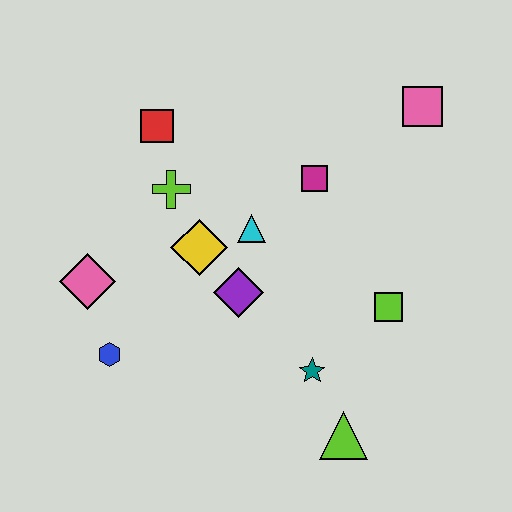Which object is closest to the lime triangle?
The teal star is closest to the lime triangle.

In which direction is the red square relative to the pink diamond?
The red square is above the pink diamond.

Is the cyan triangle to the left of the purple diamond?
No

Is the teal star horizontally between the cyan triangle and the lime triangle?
Yes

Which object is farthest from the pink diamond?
The pink square is farthest from the pink diamond.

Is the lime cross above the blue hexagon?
Yes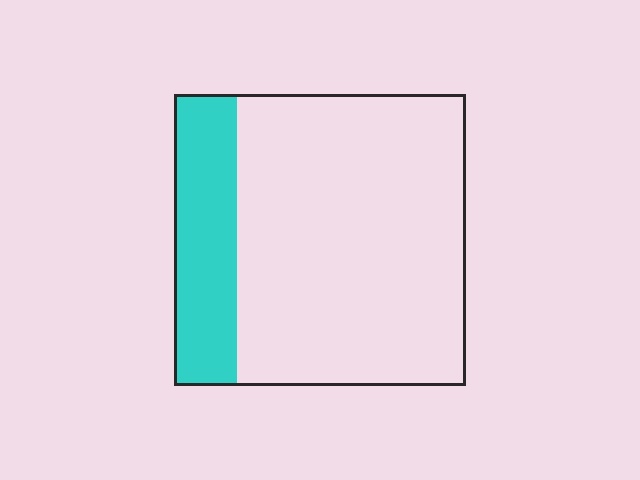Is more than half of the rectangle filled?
No.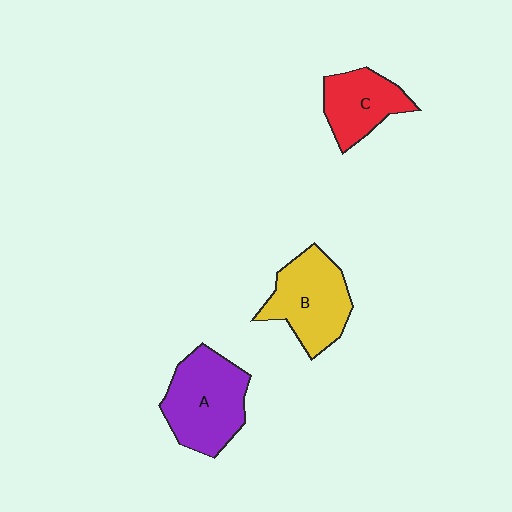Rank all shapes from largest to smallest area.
From largest to smallest: A (purple), B (yellow), C (red).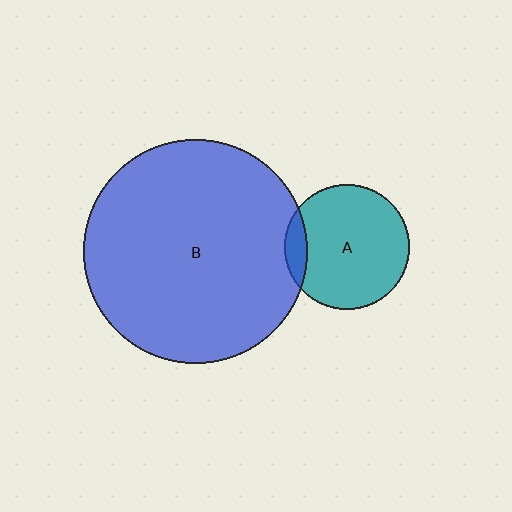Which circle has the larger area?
Circle B (blue).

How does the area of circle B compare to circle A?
Approximately 3.2 times.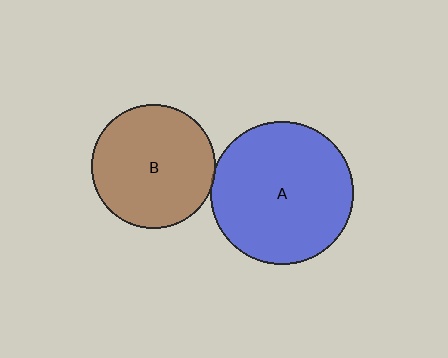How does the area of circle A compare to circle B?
Approximately 1.3 times.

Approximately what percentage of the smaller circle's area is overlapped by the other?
Approximately 5%.